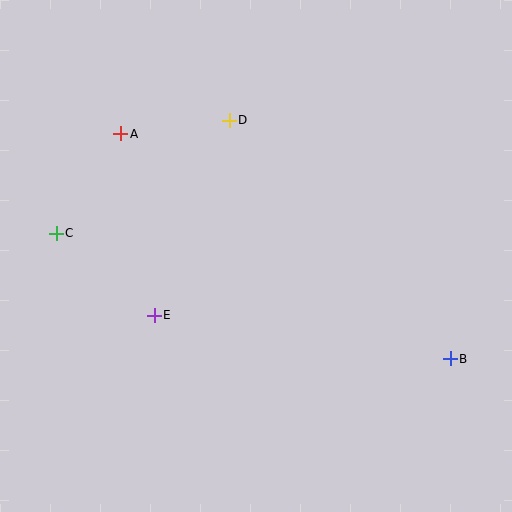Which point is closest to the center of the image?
Point E at (154, 315) is closest to the center.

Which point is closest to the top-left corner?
Point A is closest to the top-left corner.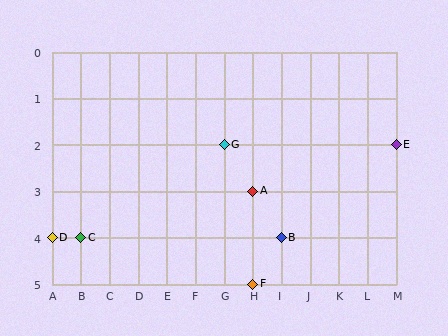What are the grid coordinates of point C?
Point C is at grid coordinates (B, 4).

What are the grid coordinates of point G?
Point G is at grid coordinates (G, 2).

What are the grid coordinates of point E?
Point E is at grid coordinates (M, 2).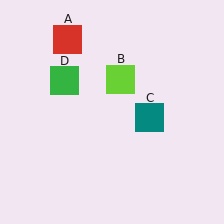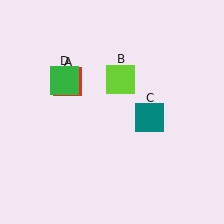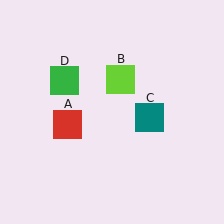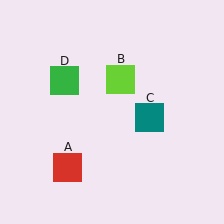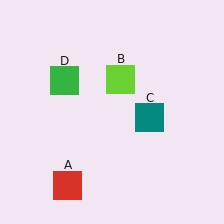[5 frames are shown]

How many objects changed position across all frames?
1 object changed position: red square (object A).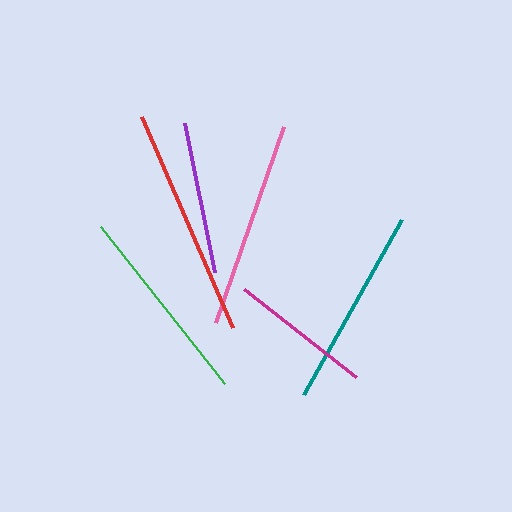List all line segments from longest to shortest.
From longest to shortest: red, pink, teal, green, purple, magenta.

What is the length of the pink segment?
The pink segment is approximately 207 pixels long.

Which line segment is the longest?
The red line is the longest at approximately 230 pixels.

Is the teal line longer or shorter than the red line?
The red line is longer than the teal line.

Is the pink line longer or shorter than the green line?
The pink line is longer than the green line.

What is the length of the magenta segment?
The magenta segment is approximately 143 pixels long.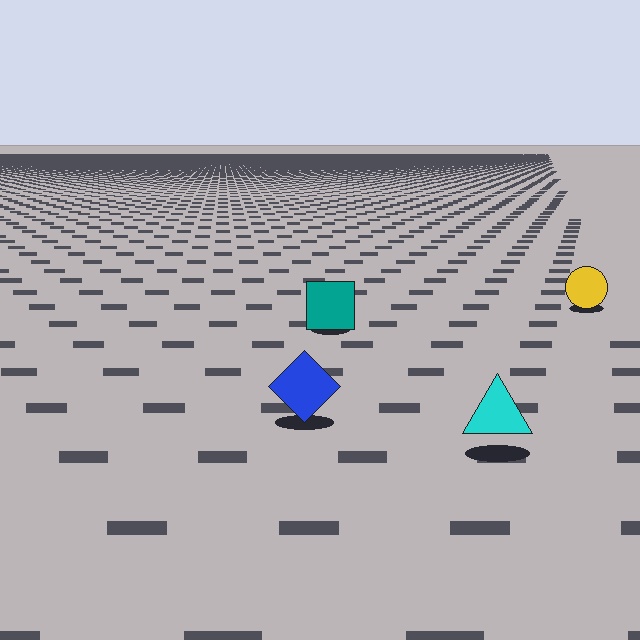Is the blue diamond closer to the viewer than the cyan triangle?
No. The cyan triangle is closer — you can tell from the texture gradient: the ground texture is coarser near it.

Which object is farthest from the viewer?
The yellow circle is farthest from the viewer. It appears smaller and the ground texture around it is denser.